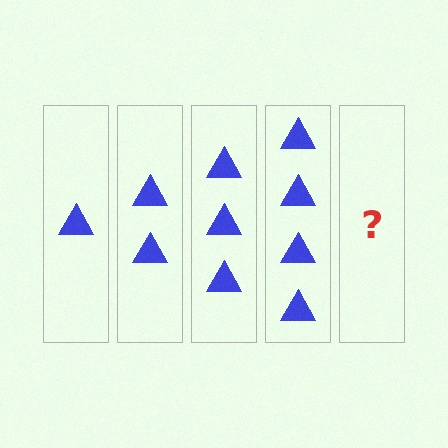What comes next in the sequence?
The next element should be 5 triangles.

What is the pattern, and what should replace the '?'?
The pattern is that each step adds one more triangle. The '?' should be 5 triangles.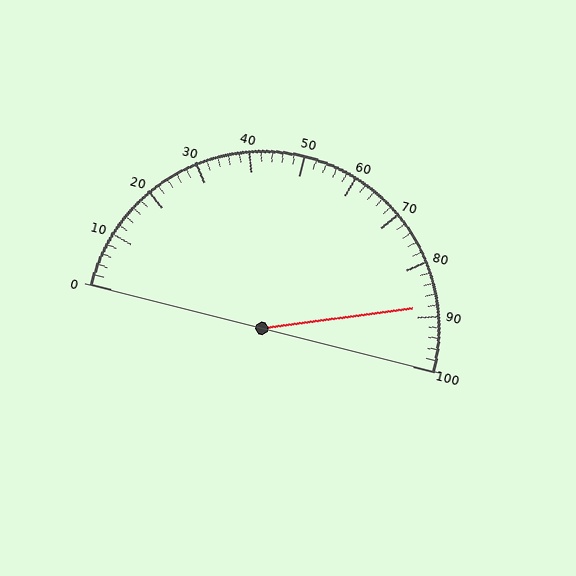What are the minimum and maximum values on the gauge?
The gauge ranges from 0 to 100.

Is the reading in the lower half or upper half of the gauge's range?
The reading is in the upper half of the range (0 to 100).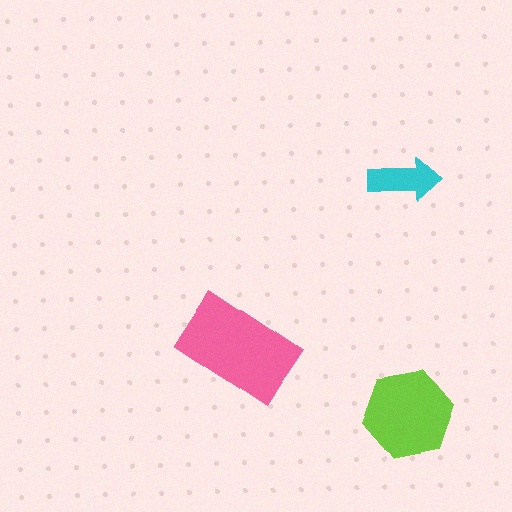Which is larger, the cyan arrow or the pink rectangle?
The pink rectangle.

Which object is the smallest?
The cyan arrow.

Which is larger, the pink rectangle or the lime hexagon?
The pink rectangle.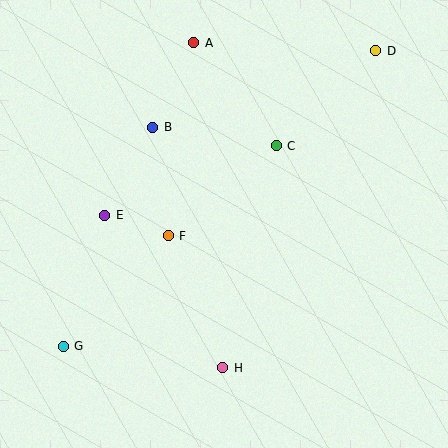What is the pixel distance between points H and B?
The distance between H and B is 250 pixels.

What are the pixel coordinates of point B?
Point B is at (153, 127).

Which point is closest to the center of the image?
Point F at (168, 236) is closest to the center.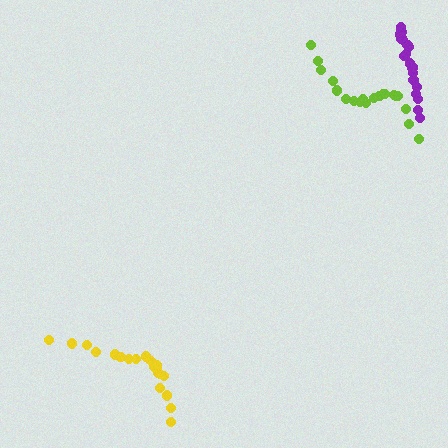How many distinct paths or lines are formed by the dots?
There are 3 distinct paths.